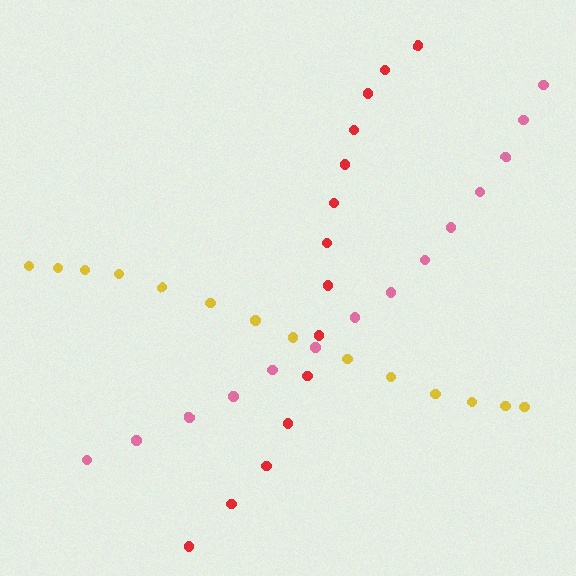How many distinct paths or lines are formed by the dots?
There are 3 distinct paths.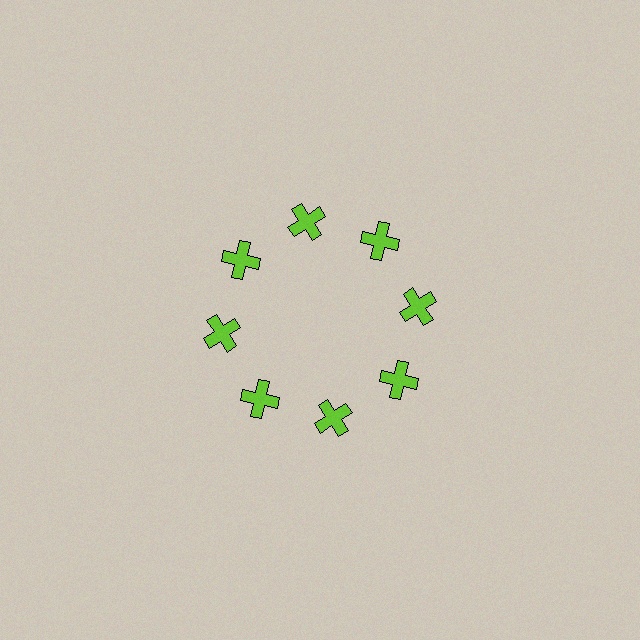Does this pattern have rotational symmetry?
Yes, this pattern has 8-fold rotational symmetry. It looks the same after rotating 45 degrees around the center.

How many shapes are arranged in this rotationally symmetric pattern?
There are 8 shapes, arranged in 8 groups of 1.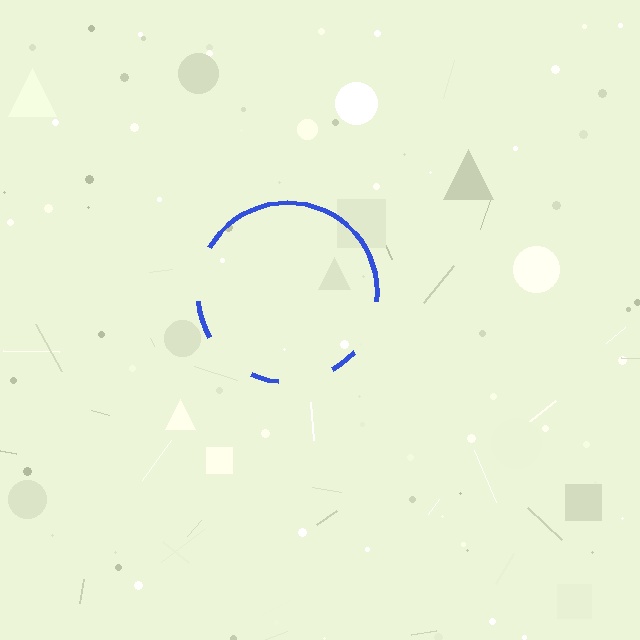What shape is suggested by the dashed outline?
The dashed outline suggests a circle.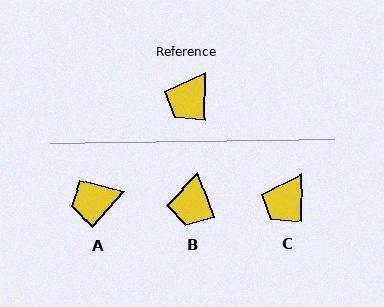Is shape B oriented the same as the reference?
No, it is off by about 21 degrees.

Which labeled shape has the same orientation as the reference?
C.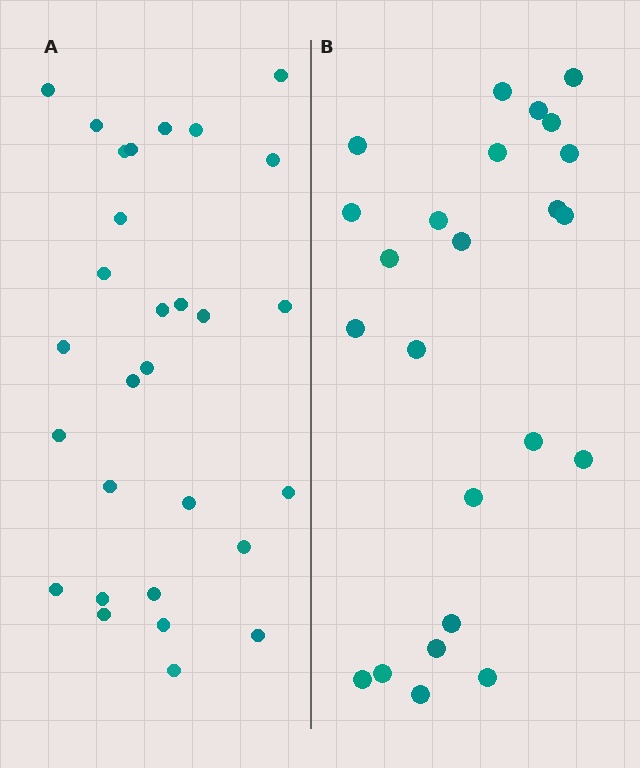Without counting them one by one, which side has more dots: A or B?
Region A (the left region) has more dots.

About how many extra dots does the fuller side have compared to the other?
Region A has about 5 more dots than region B.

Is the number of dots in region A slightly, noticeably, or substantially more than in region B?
Region A has only slightly more — the two regions are fairly close. The ratio is roughly 1.2 to 1.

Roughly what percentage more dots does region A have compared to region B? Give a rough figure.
About 20% more.